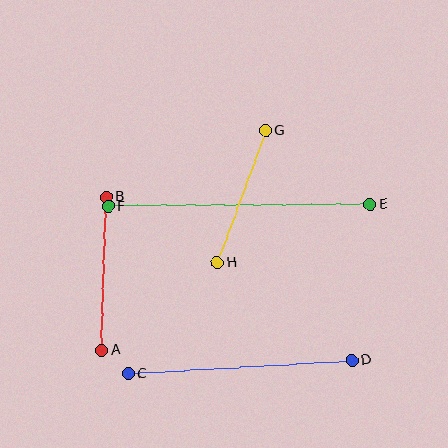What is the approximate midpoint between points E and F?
The midpoint is at approximately (239, 205) pixels.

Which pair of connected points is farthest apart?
Points E and F are farthest apart.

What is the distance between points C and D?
The distance is approximately 224 pixels.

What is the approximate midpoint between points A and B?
The midpoint is at approximately (104, 274) pixels.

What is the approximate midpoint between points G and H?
The midpoint is at approximately (241, 197) pixels.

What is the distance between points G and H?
The distance is approximately 141 pixels.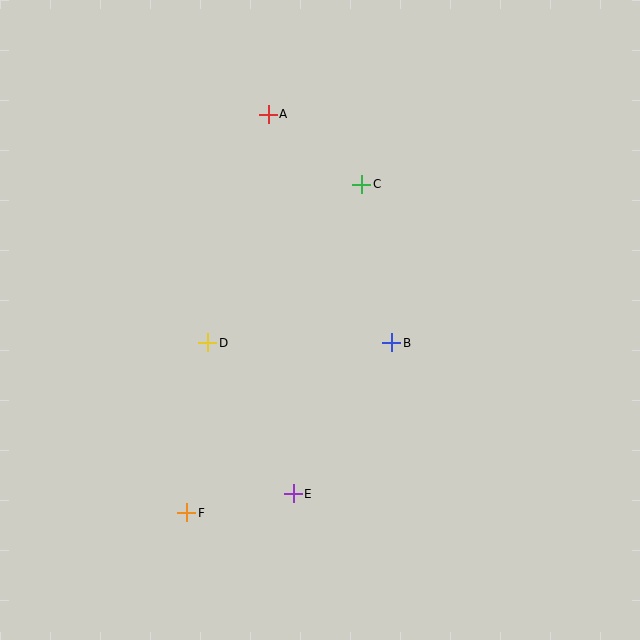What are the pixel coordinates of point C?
Point C is at (362, 184).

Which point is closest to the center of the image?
Point B at (392, 343) is closest to the center.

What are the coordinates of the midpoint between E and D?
The midpoint between E and D is at (250, 418).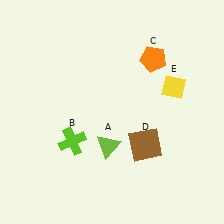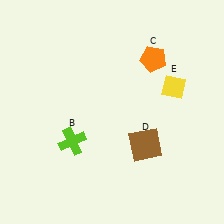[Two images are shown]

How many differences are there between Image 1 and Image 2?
There is 1 difference between the two images.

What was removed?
The lime triangle (A) was removed in Image 2.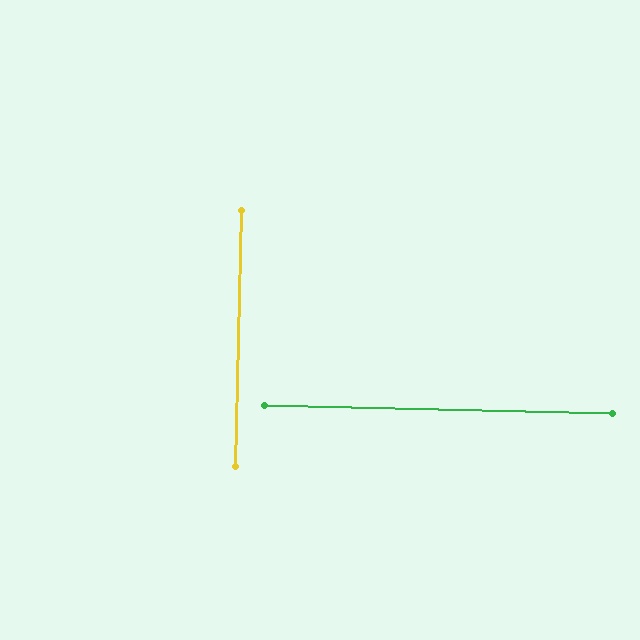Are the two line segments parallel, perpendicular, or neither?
Perpendicular — they meet at approximately 90°.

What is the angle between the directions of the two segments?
Approximately 90 degrees.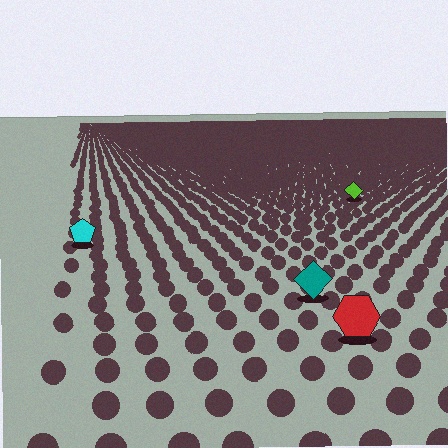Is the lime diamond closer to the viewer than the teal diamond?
No. The teal diamond is closer — you can tell from the texture gradient: the ground texture is coarser near it.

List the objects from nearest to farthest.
From nearest to farthest: the red hexagon, the teal diamond, the cyan pentagon, the lime diamond.